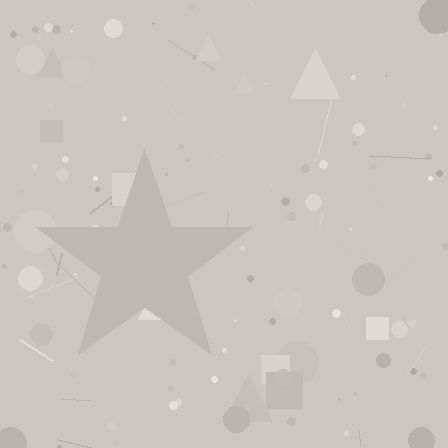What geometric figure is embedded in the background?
A star is embedded in the background.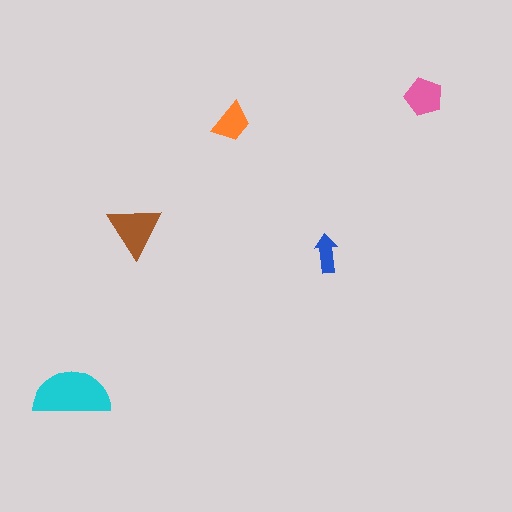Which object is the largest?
The cyan semicircle.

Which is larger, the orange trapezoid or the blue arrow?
The orange trapezoid.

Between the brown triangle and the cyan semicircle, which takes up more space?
The cyan semicircle.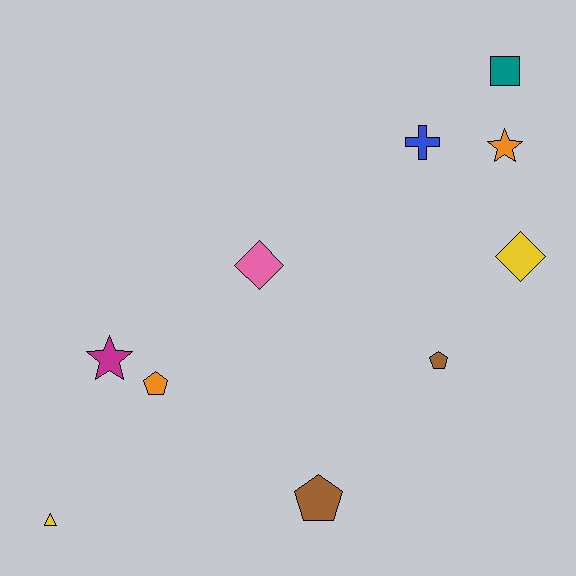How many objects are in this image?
There are 10 objects.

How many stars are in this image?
There are 2 stars.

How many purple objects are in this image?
There are no purple objects.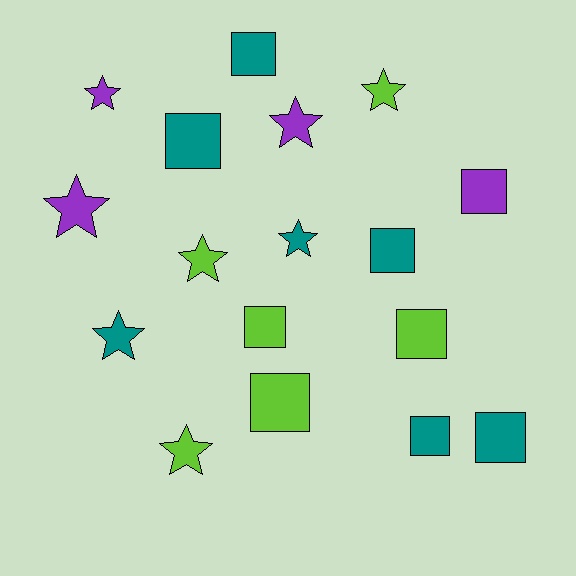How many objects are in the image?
There are 17 objects.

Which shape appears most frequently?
Square, with 9 objects.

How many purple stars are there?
There are 3 purple stars.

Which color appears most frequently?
Teal, with 7 objects.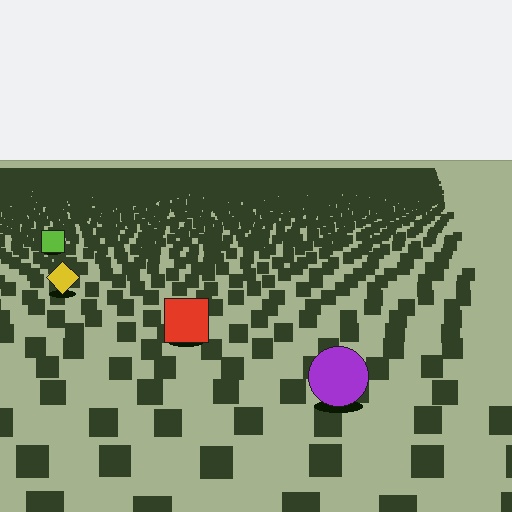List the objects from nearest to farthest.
From nearest to farthest: the purple circle, the red square, the yellow diamond, the lime square.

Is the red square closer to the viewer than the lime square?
Yes. The red square is closer — you can tell from the texture gradient: the ground texture is coarser near it.